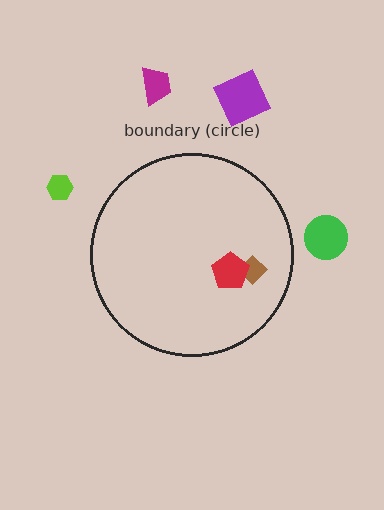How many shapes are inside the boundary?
2 inside, 4 outside.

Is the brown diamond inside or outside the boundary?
Inside.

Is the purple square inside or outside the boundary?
Outside.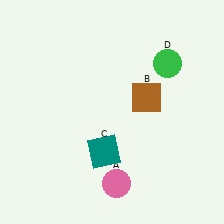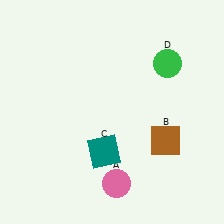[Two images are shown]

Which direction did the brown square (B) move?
The brown square (B) moved down.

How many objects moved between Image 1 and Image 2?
1 object moved between the two images.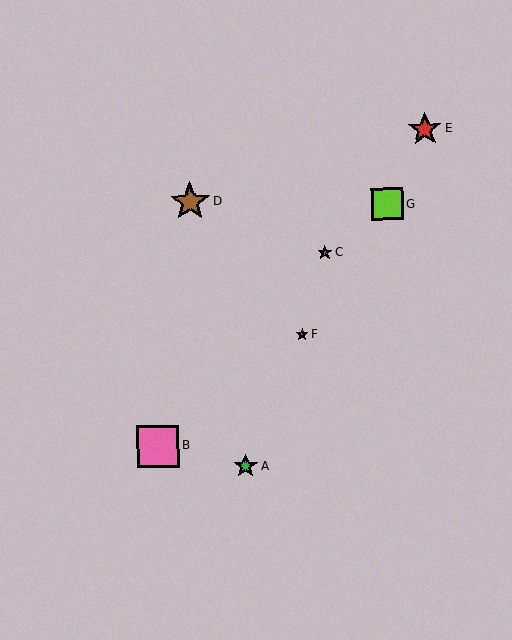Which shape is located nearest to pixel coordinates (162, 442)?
The pink square (labeled B) at (158, 446) is nearest to that location.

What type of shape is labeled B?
Shape B is a pink square.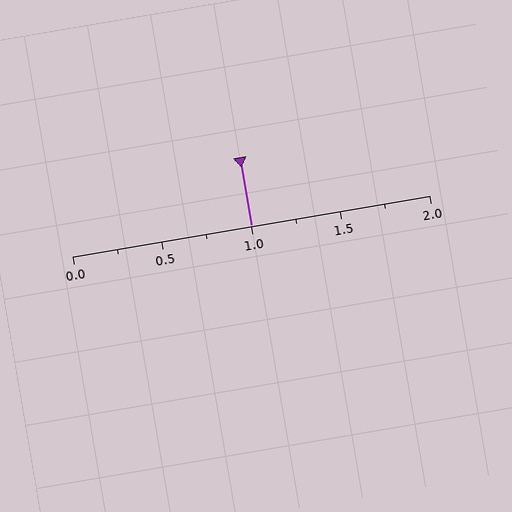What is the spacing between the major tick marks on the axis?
The major ticks are spaced 0.5 apart.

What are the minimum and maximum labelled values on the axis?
The axis runs from 0.0 to 2.0.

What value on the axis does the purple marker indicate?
The marker indicates approximately 1.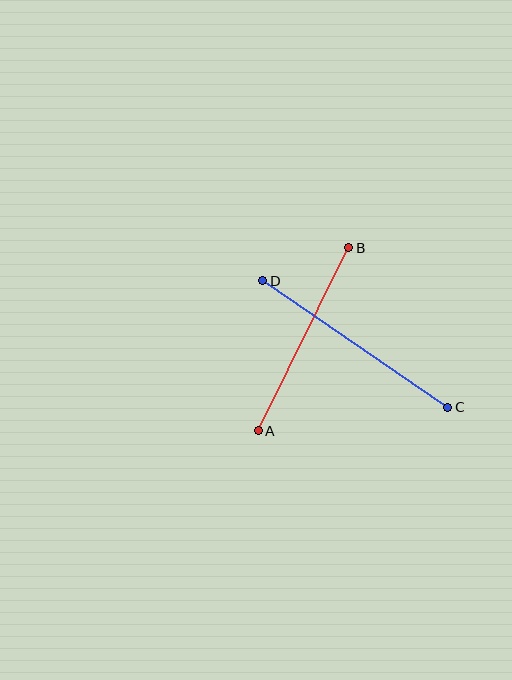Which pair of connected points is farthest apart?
Points C and D are farthest apart.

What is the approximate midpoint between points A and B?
The midpoint is at approximately (304, 339) pixels.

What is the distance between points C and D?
The distance is approximately 224 pixels.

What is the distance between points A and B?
The distance is approximately 204 pixels.